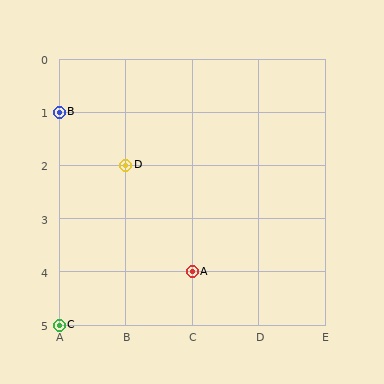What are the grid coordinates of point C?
Point C is at grid coordinates (A, 5).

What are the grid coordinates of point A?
Point A is at grid coordinates (C, 4).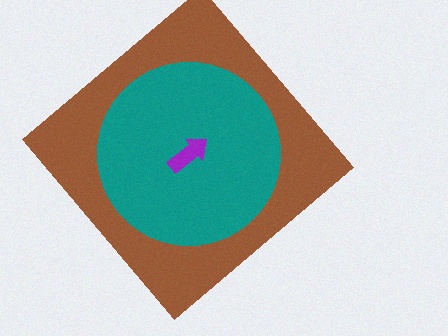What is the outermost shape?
The brown diamond.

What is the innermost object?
The purple arrow.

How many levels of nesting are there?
3.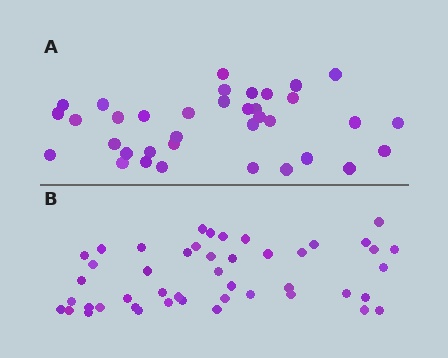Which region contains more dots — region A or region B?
Region B (the bottom region) has more dots.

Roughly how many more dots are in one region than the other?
Region B has roughly 10 or so more dots than region A.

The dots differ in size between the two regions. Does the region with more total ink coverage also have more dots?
No. Region A has more total ink coverage because its dots are larger, but region B actually contains more individual dots. Total area can be misleading — the number of items is what matters here.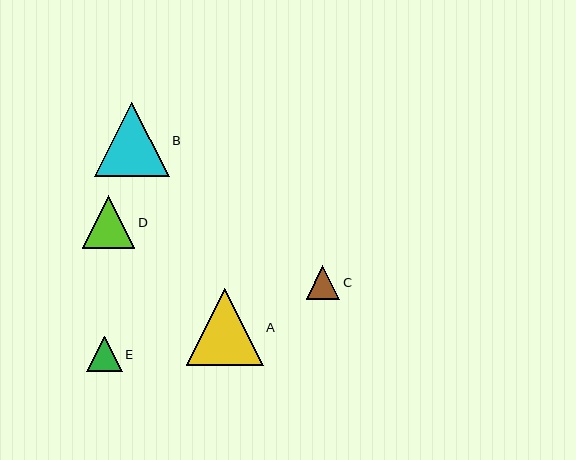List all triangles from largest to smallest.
From largest to smallest: A, B, D, E, C.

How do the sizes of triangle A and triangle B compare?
Triangle A and triangle B are approximately the same size.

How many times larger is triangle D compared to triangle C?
Triangle D is approximately 1.6 times the size of triangle C.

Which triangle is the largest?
Triangle A is the largest with a size of approximately 77 pixels.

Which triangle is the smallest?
Triangle C is the smallest with a size of approximately 34 pixels.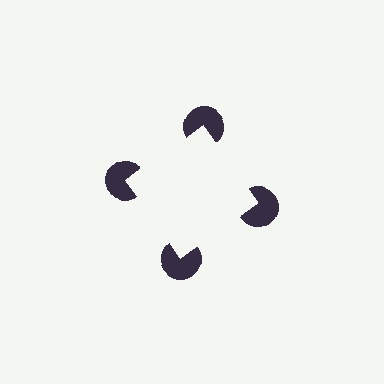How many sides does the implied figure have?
4 sides.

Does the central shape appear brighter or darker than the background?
It typically appears slightly brighter than the background, even though no actual brightness change is drawn.